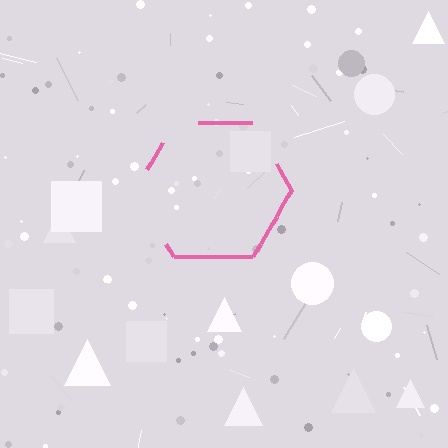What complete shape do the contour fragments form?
The contour fragments form a hexagon.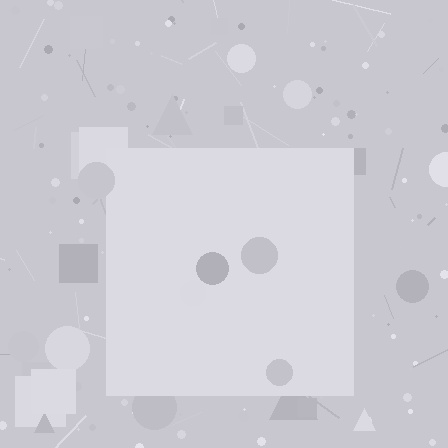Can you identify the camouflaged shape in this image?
The camouflaged shape is a square.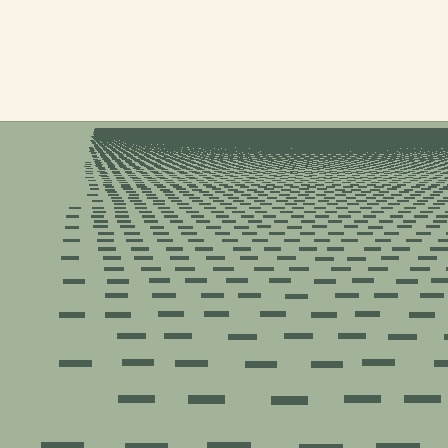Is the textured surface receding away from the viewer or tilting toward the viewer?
The surface is receding away from the viewer. Texture elements get smaller and denser toward the top.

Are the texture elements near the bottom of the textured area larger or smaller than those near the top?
Larger. Near the bottom, elements are closer to the viewer and appear at a bigger on-screen size.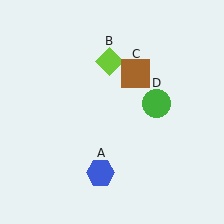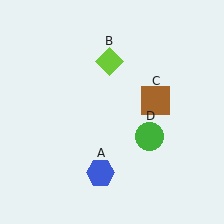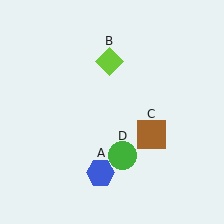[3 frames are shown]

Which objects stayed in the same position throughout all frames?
Blue hexagon (object A) and lime diamond (object B) remained stationary.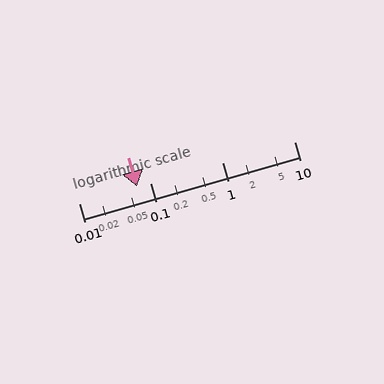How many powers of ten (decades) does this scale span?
The scale spans 3 decades, from 0.01 to 10.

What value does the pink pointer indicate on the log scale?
The pointer indicates approximately 0.064.